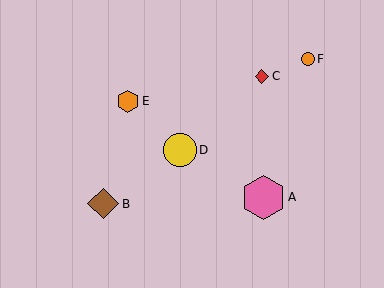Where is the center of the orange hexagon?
The center of the orange hexagon is at (128, 101).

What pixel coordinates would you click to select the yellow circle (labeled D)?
Click at (180, 150) to select the yellow circle D.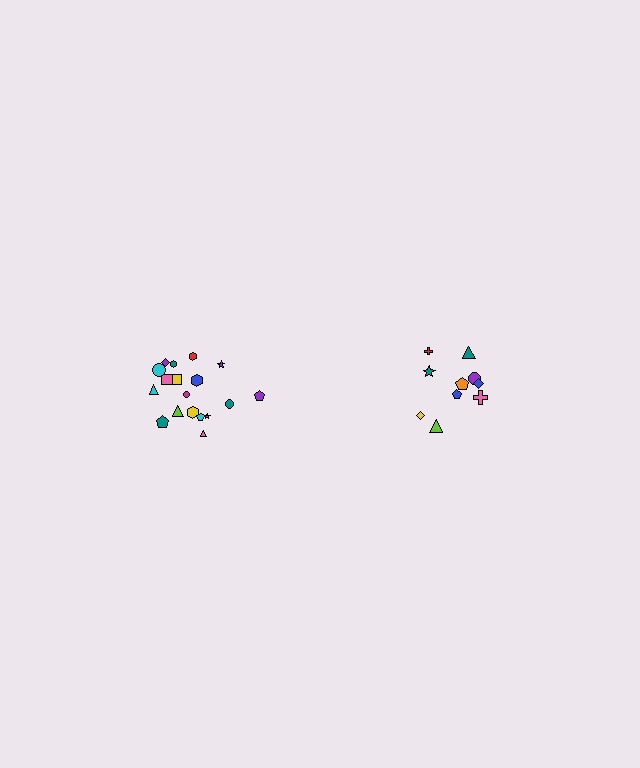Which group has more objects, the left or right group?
The left group.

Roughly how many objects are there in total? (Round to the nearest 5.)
Roughly 30 objects in total.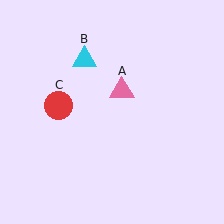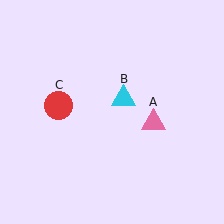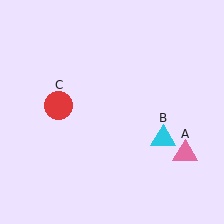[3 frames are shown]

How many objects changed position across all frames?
2 objects changed position: pink triangle (object A), cyan triangle (object B).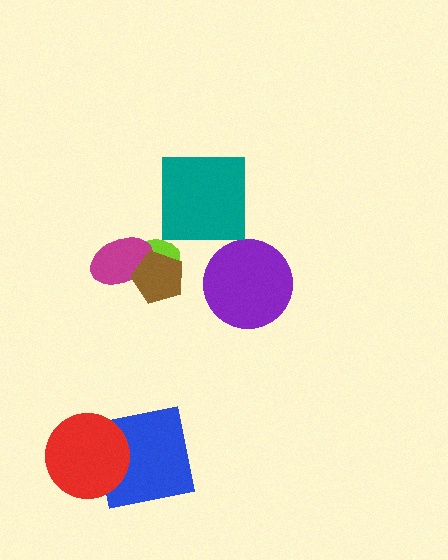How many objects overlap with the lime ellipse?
2 objects overlap with the lime ellipse.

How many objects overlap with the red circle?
1 object overlaps with the red circle.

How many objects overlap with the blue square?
1 object overlaps with the blue square.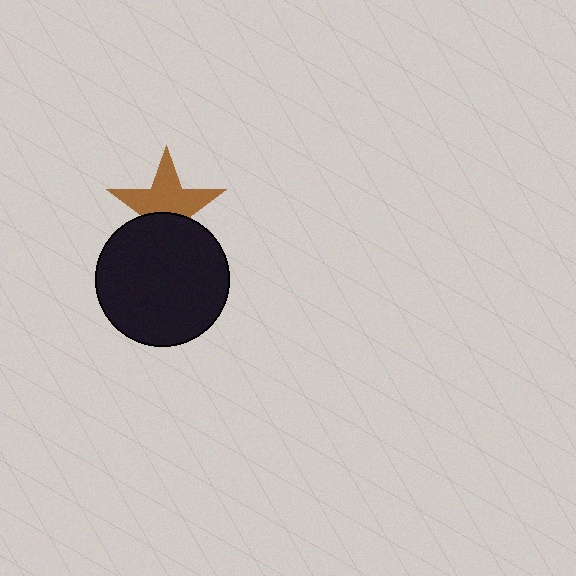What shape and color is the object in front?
The object in front is a black circle.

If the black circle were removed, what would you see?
You would see the complete brown star.